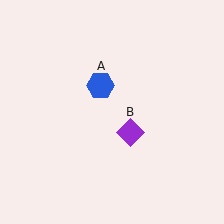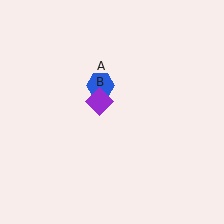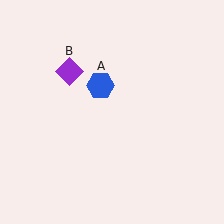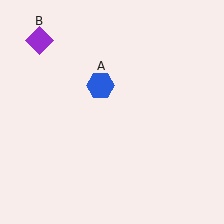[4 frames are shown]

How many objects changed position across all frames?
1 object changed position: purple diamond (object B).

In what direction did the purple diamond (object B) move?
The purple diamond (object B) moved up and to the left.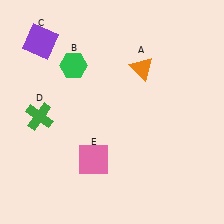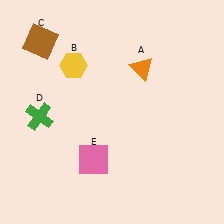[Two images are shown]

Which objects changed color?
B changed from green to yellow. C changed from purple to brown.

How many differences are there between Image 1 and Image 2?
There are 2 differences between the two images.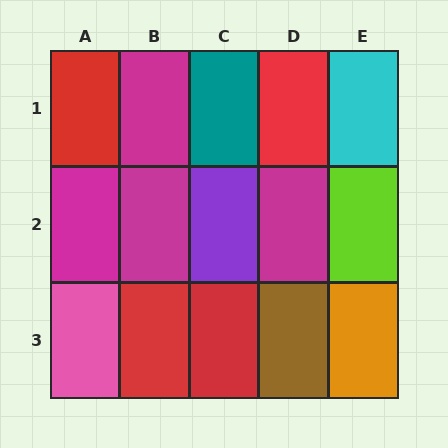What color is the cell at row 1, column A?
Red.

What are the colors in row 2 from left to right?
Magenta, magenta, purple, magenta, lime.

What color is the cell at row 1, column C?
Teal.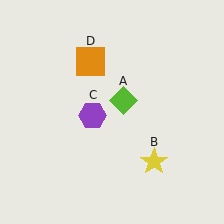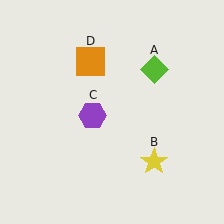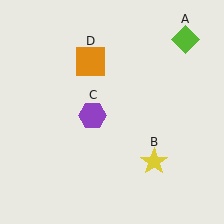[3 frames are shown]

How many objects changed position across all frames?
1 object changed position: lime diamond (object A).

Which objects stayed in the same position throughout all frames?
Yellow star (object B) and purple hexagon (object C) and orange square (object D) remained stationary.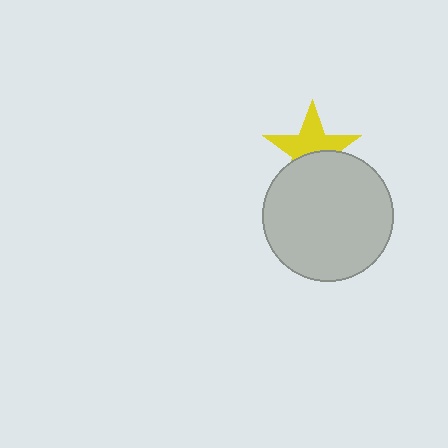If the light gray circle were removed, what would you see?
You would see the complete yellow star.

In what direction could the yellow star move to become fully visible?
The yellow star could move up. That would shift it out from behind the light gray circle entirely.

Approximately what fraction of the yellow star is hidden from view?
Roughly 43% of the yellow star is hidden behind the light gray circle.